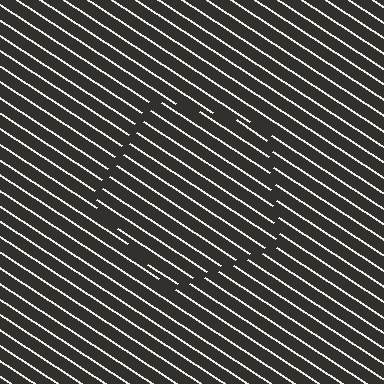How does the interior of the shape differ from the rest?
The interior of the shape contains the same grating, shifted by half a period — the contour is defined by the phase discontinuity where line-ends from the inner and outer gratings abut.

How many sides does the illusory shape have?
5 sides — the line-ends trace a pentagon.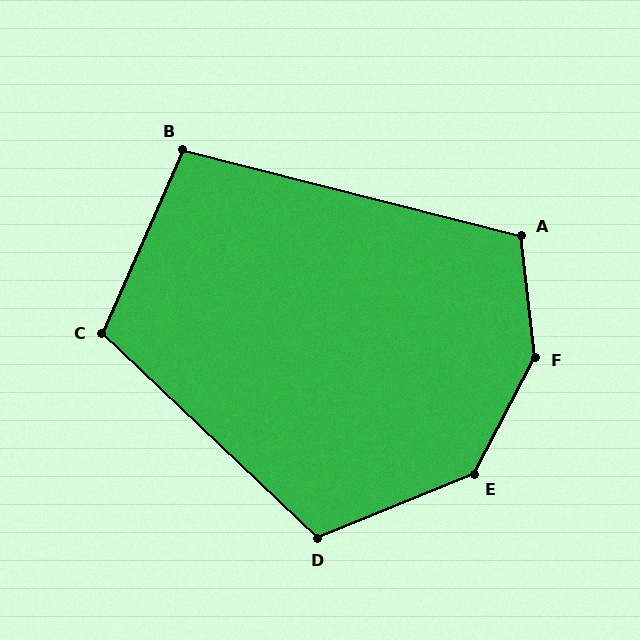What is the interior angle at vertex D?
Approximately 114 degrees (obtuse).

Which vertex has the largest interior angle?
F, at approximately 146 degrees.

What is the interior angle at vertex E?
Approximately 140 degrees (obtuse).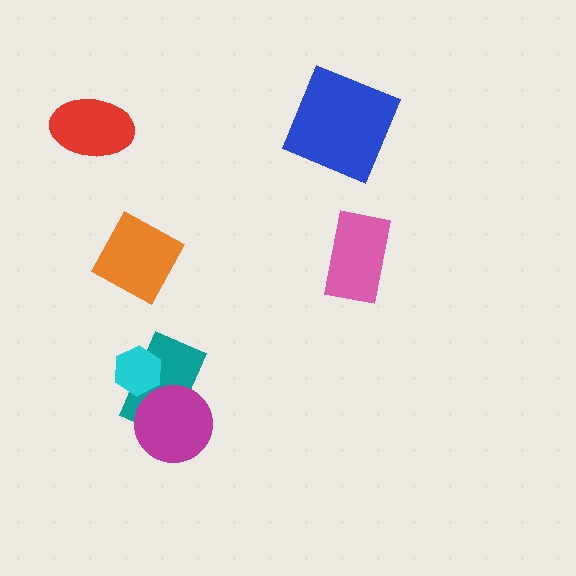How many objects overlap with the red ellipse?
0 objects overlap with the red ellipse.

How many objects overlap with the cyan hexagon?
1 object overlaps with the cyan hexagon.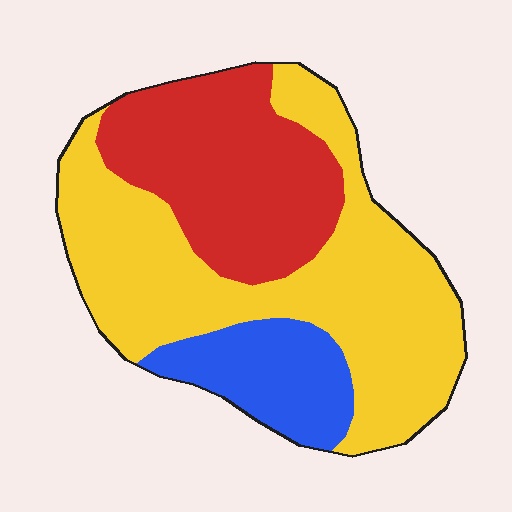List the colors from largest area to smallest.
From largest to smallest: yellow, red, blue.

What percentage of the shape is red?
Red takes up between a sixth and a third of the shape.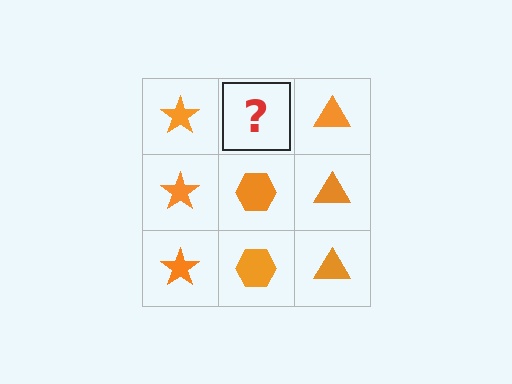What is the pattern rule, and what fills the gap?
The rule is that each column has a consistent shape. The gap should be filled with an orange hexagon.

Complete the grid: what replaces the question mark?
The question mark should be replaced with an orange hexagon.